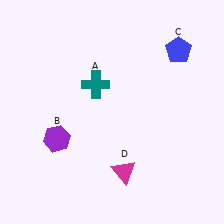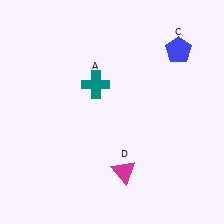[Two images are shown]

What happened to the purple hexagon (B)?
The purple hexagon (B) was removed in Image 2. It was in the bottom-left area of Image 1.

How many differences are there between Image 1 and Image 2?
There is 1 difference between the two images.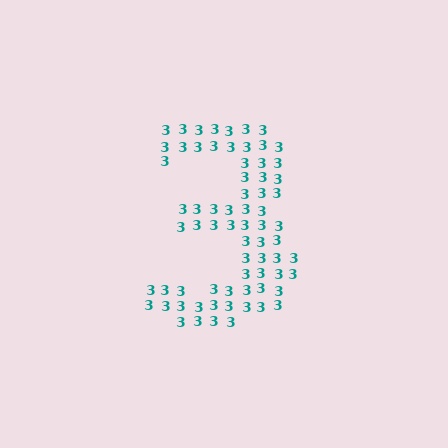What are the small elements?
The small elements are digit 3's.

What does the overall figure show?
The overall figure shows the digit 3.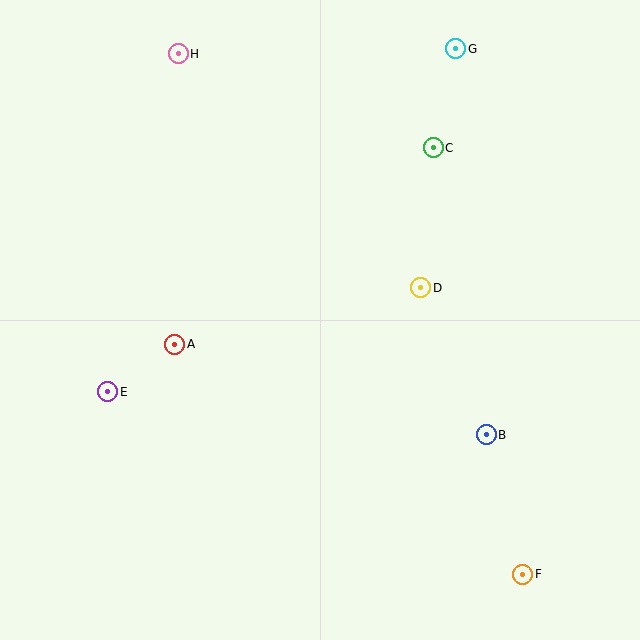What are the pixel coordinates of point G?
Point G is at (456, 49).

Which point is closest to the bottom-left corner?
Point E is closest to the bottom-left corner.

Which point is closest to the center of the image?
Point D at (421, 288) is closest to the center.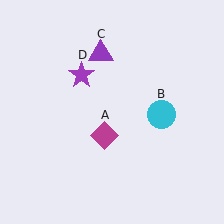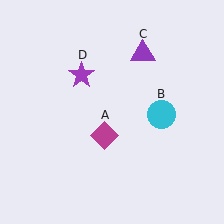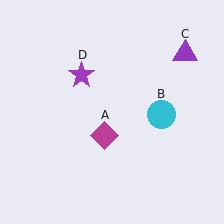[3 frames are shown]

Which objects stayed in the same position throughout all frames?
Magenta diamond (object A) and cyan circle (object B) and purple star (object D) remained stationary.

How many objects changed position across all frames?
1 object changed position: purple triangle (object C).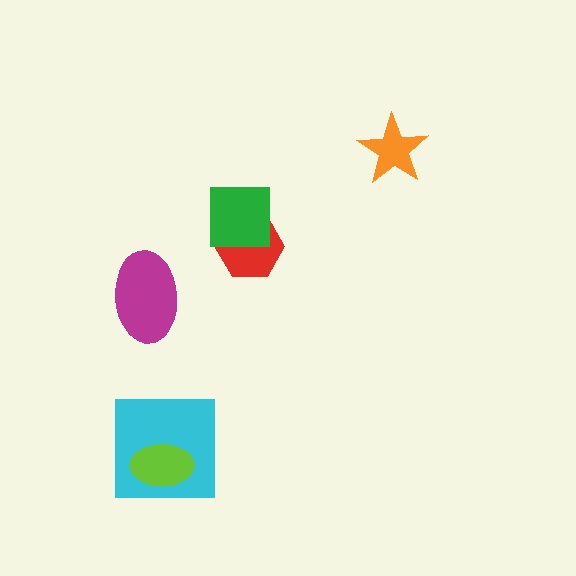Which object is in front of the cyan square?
The lime ellipse is in front of the cyan square.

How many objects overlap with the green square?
1 object overlaps with the green square.